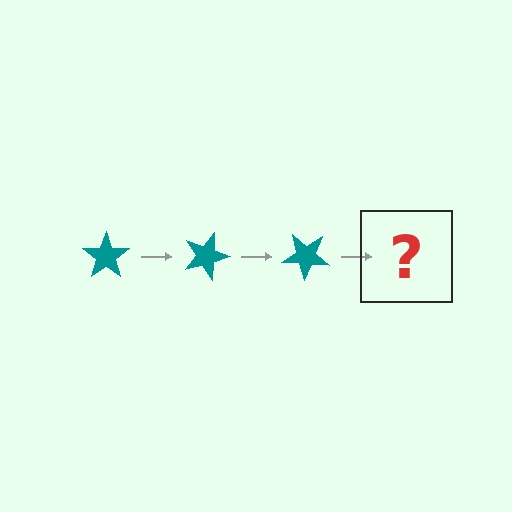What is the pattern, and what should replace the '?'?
The pattern is that the star rotates 20 degrees each step. The '?' should be a teal star rotated 60 degrees.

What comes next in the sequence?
The next element should be a teal star rotated 60 degrees.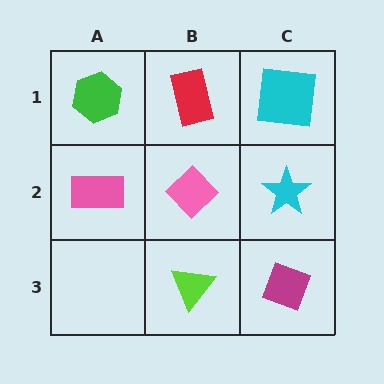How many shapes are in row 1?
3 shapes.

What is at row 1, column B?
A red rectangle.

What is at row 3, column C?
A magenta diamond.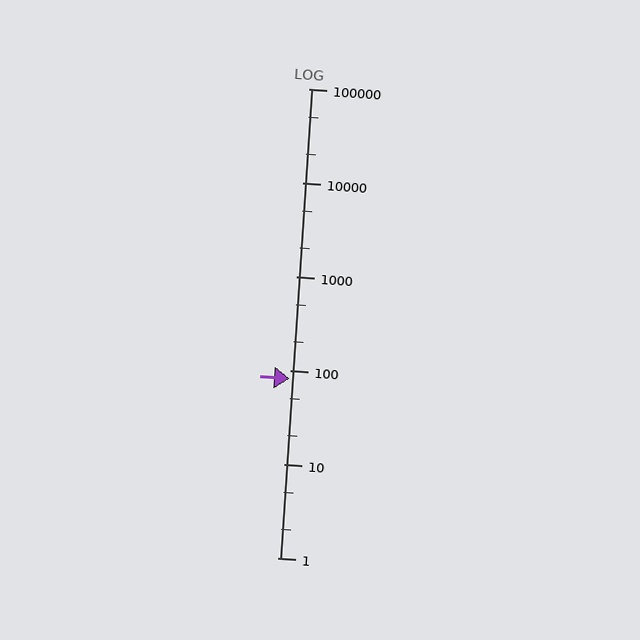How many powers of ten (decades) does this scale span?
The scale spans 5 decades, from 1 to 100000.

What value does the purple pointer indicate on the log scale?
The pointer indicates approximately 82.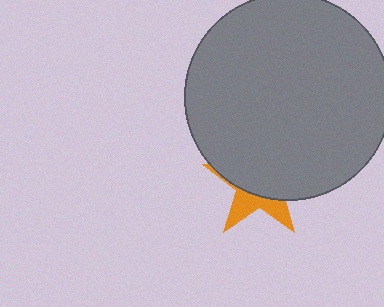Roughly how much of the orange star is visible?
A small part of it is visible (roughly 33%).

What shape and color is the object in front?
The object in front is a gray circle.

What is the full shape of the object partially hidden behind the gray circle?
The partially hidden object is an orange star.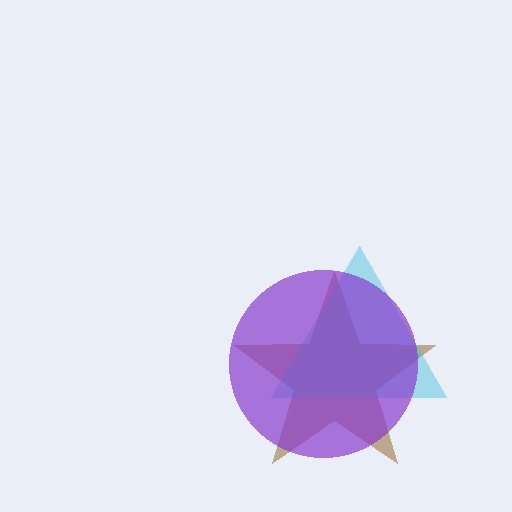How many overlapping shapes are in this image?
There are 3 overlapping shapes in the image.